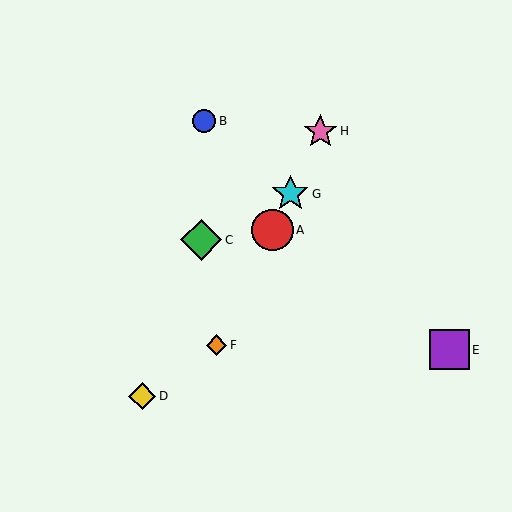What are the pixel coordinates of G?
Object G is at (290, 194).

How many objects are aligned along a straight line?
4 objects (A, F, G, H) are aligned along a straight line.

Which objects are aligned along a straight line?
Objects A, F, G, H are aligned along a straight line.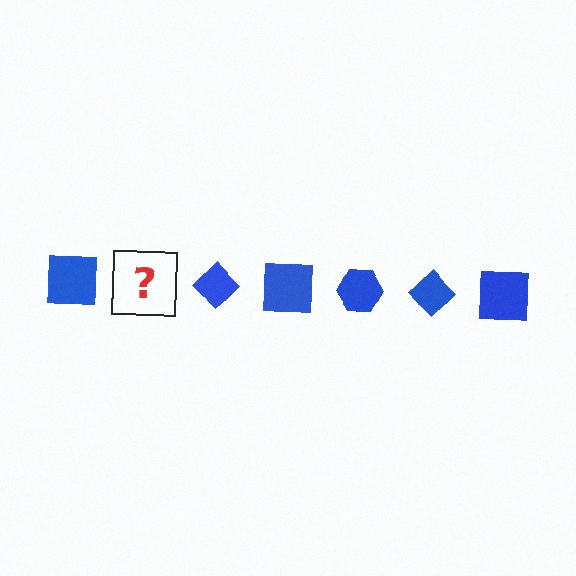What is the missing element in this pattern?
The missing element is a blue hexagon.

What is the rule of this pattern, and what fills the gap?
The rule is that the pattern cycles through square, hexagon, diamond shapes in blue. The gap should be filled with a blue hexagon.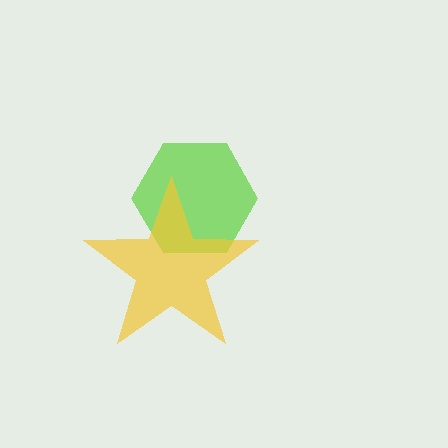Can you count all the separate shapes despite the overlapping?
Yes, there are 2 separate shapes.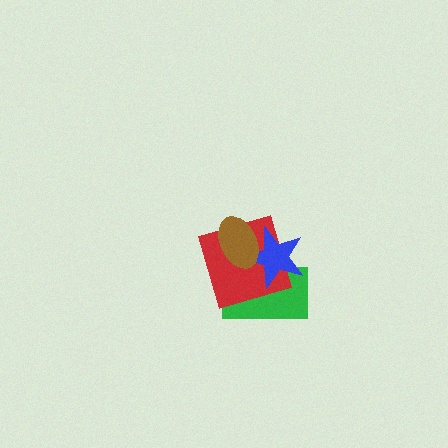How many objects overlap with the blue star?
3 objects overlap with the blue star.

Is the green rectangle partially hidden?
Yes, it is partially covered by another shape.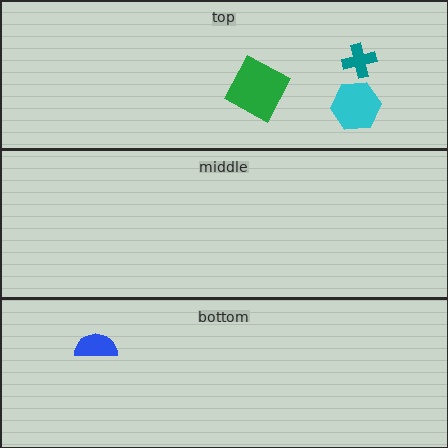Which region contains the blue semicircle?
The bottom region.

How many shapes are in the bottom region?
1.